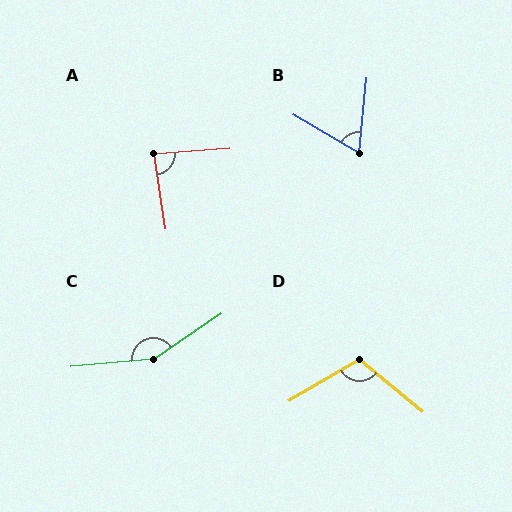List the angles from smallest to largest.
B (65°), A (85°), D (110°), C (151°).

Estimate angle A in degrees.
Approximately 85 degrees.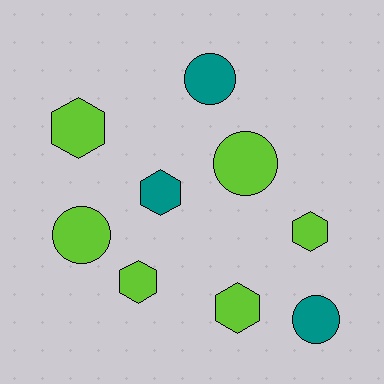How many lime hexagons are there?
There are 4 lime hexagons.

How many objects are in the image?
There are 9 objects.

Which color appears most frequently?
Lime, with 6 objects.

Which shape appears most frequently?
Hexagon, with 5 objects.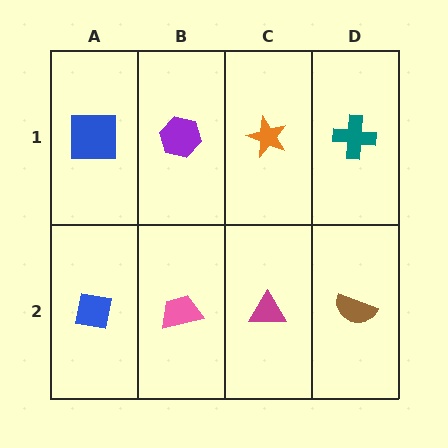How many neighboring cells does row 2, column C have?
3.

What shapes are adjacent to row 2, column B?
A purple hexagon (row 1, column B), a blue square (row 2, column A), a magenta triangle (row 2, column C).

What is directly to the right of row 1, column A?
A purple hexagon.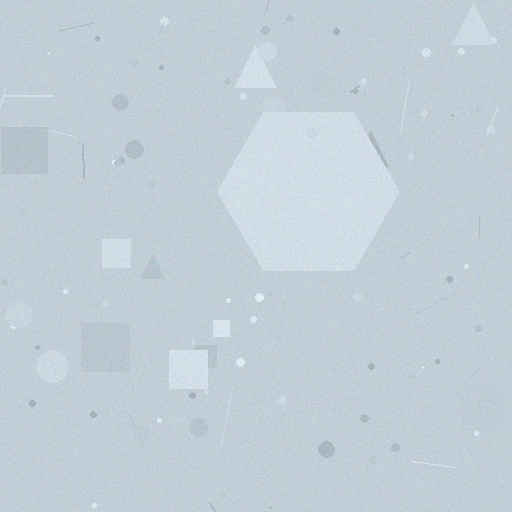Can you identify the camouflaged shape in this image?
The camouflaged shape is a hexagon.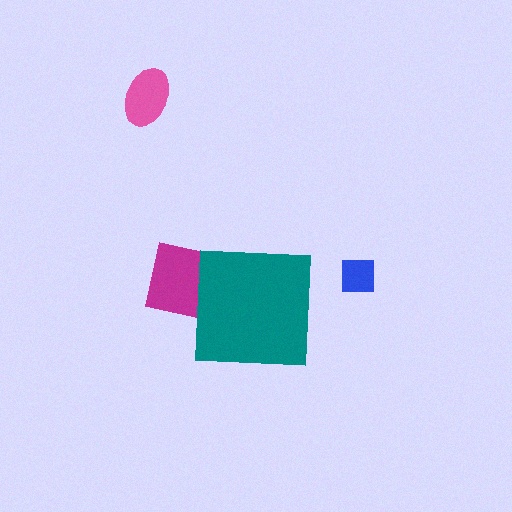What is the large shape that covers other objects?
A teal square.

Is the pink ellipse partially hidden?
No, the pink ellipse is fully visible.